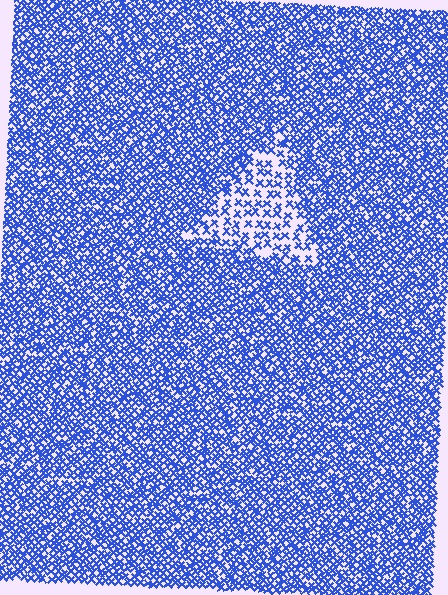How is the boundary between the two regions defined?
The boundary is defined by a change in element density (approximately 2.3x ratio). All elements are the same color, size, and shape.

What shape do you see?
I see a triangle.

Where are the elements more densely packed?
The elements are more densely packed outside the triangle boundary.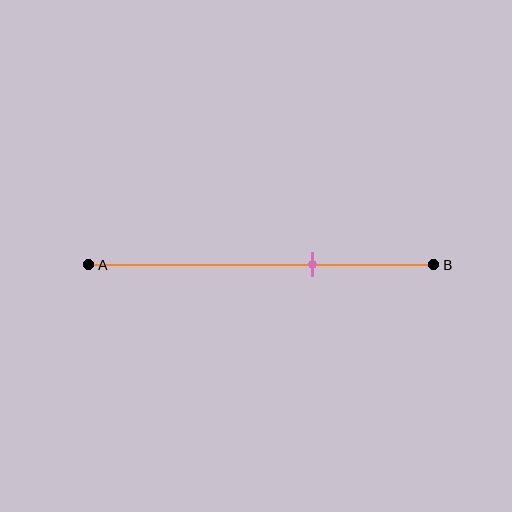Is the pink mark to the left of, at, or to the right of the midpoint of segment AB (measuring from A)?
The pink mark is to the right of the midpoint of segment AB.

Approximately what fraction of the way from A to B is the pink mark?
The pink mark is approximately 65% of the way from A to B.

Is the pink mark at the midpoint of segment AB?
No, the mark is at about 65% from A, not at the 50% midpoint.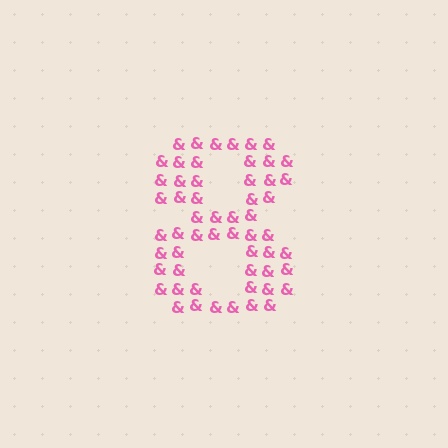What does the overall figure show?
The overall figure shows the digit 8.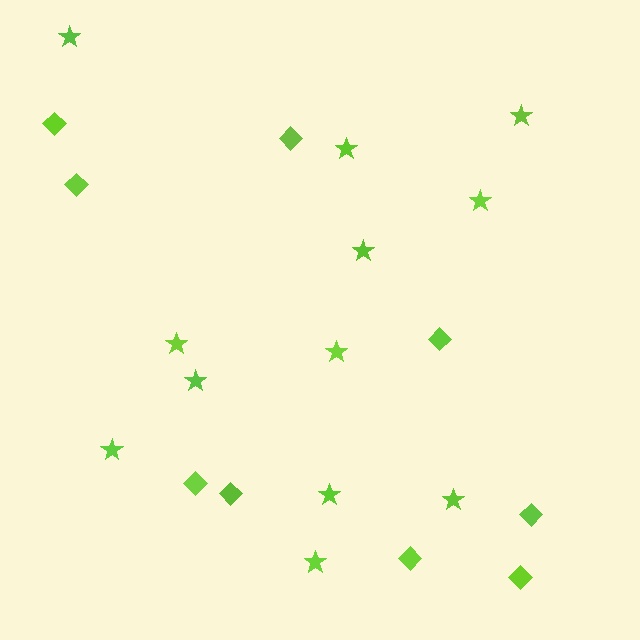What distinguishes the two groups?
There are 2 groups: one group of diamonds (9) and one group of stars (12).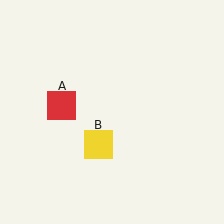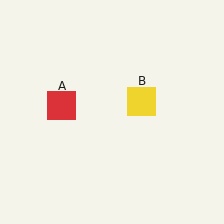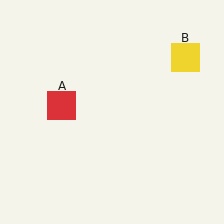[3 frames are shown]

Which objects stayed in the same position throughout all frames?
Red square (object A) remained stationary.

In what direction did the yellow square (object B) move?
The yellow square (object B) moved up and to the right.